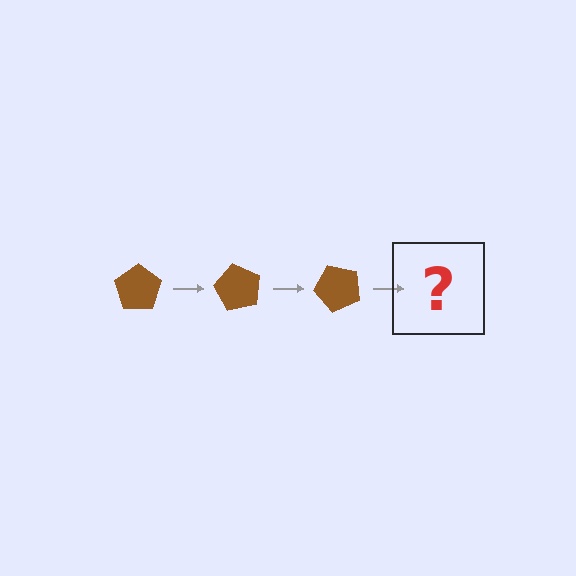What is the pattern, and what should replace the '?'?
The pattern is that the pentagon rotates 60 degrees each step. The '?' should be a brown pentagon rotated 180 degrees.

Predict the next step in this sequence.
The next step is a brown pentagon rotated 180 degrees.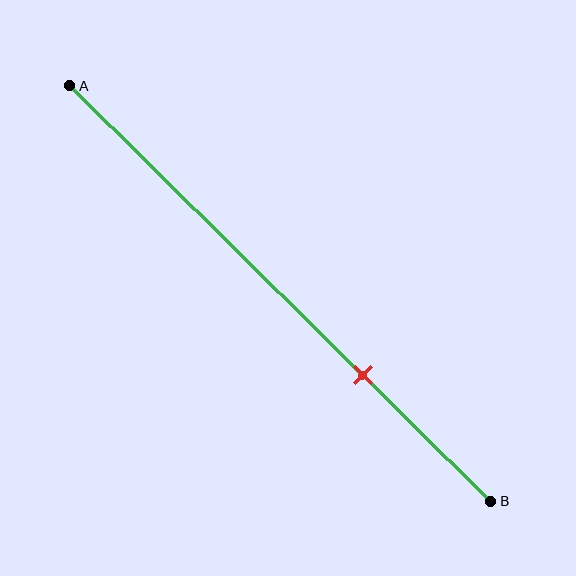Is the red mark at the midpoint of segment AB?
No, the mark is at about 70% from A, not at the 50% midpoint.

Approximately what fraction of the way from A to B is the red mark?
The red mark is approximately 70% of the way from A to B.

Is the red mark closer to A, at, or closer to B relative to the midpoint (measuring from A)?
The red mark is closer to point B than the midpoint of segment AB.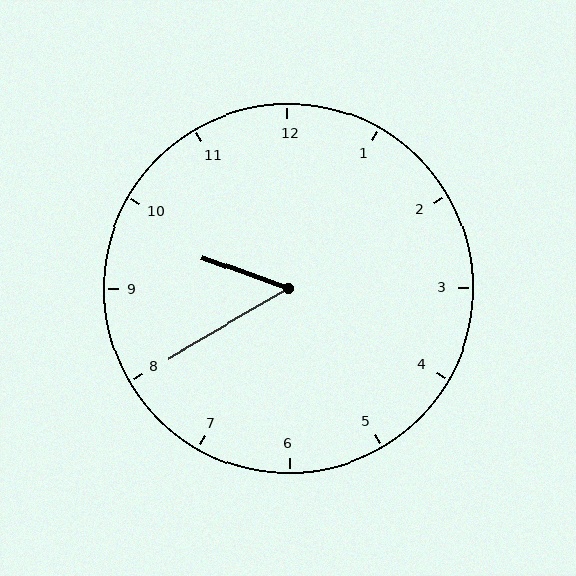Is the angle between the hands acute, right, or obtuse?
It is acute.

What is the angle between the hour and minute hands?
Approximately 50 degrees.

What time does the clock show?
9:40.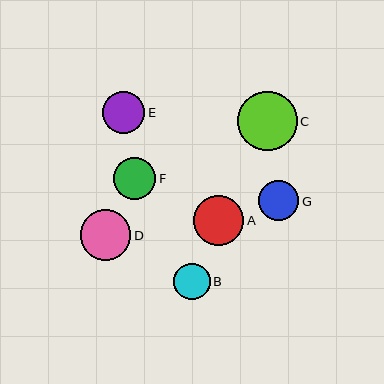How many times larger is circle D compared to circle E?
Circle D is approximately 1.2 times the size of circle E.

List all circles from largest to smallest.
From largest to smallest: C, D, A, F, E, G, B.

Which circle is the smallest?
Circle B is the smallest with a size of approximately 37 pixels.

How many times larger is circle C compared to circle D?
Circle C is approximately 1.2 times the size of circle D.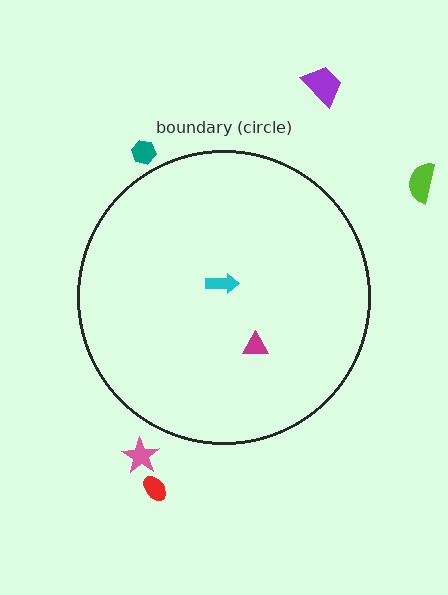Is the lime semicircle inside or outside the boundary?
Outside.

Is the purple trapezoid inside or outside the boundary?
Outside.